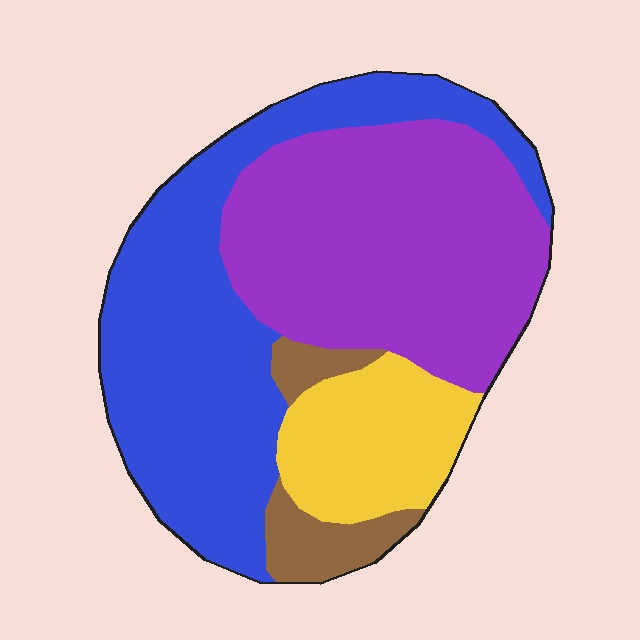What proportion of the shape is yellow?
Yellow takes up about one eighth (1/8) of the shape.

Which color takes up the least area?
Brown, at roughly 5%.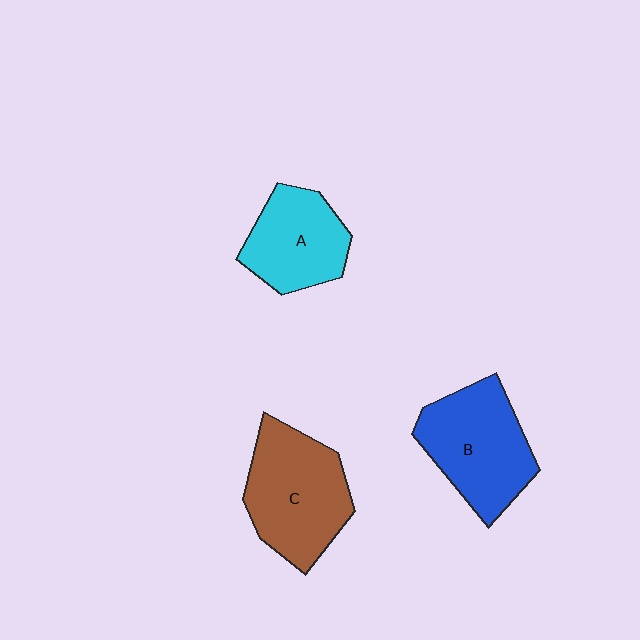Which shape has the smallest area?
Shape A (cyan).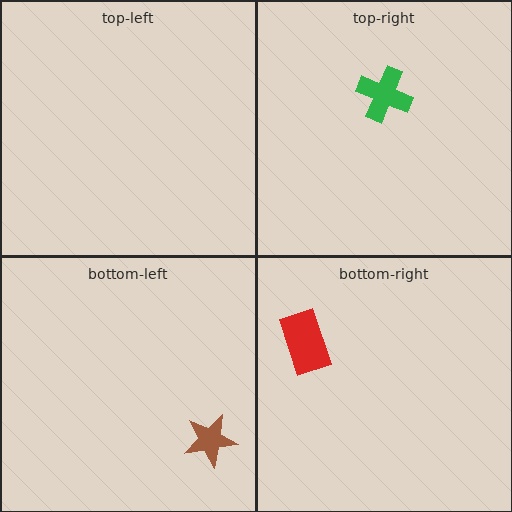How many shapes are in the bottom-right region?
1.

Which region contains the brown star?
The bottom-left region.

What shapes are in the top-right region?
The green cross.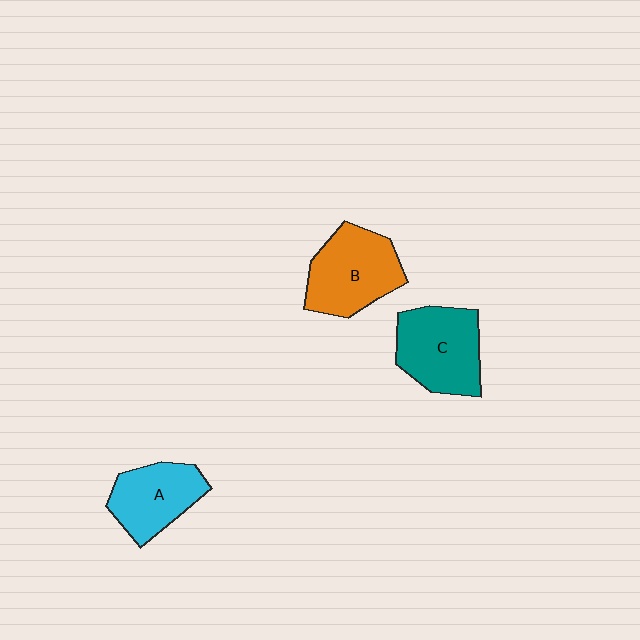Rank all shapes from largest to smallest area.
From largest to smallest: C (teal), B (orange), A (cyan).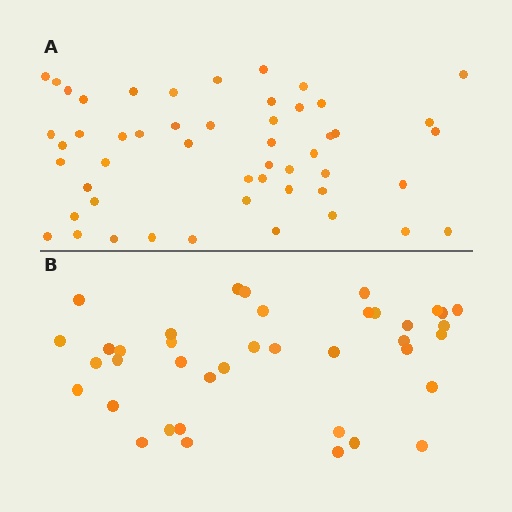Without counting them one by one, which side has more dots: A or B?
Region A (the top region) has more dots.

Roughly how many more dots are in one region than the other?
Region A has roughly 12 or so more dots than region B.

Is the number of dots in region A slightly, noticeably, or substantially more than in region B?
Region A has noticeably more, but not dramatically so. The ratio is roughly 1.3 to 1.